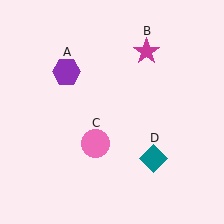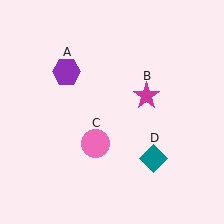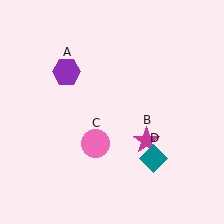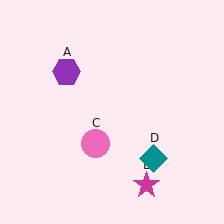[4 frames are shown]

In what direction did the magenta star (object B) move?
The magenta star (object B) moved down.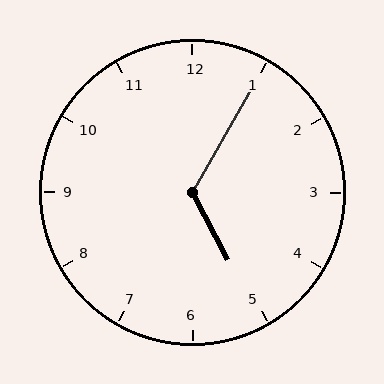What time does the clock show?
5:05.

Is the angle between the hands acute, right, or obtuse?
It is obtuse.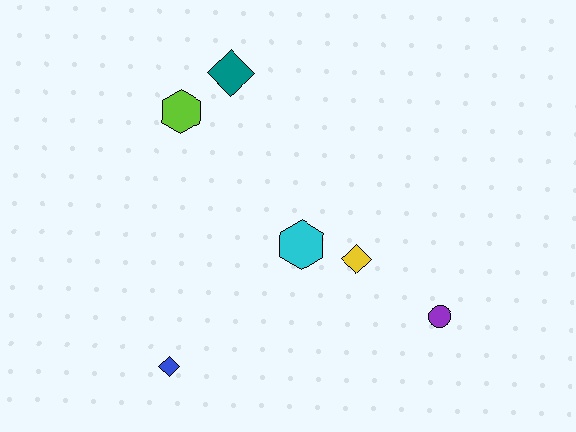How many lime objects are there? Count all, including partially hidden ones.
There is 1 lime object.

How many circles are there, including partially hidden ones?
There is 1 circle.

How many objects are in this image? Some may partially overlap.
There are 6 objects.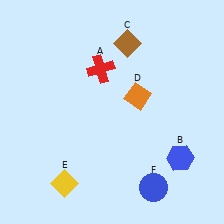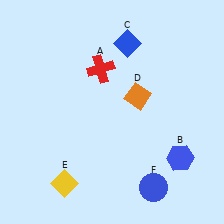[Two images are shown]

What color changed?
The diamond (C) changed from brown in Image 1 to blue in Image 2.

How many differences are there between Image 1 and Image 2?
There is 1 difference between the two images.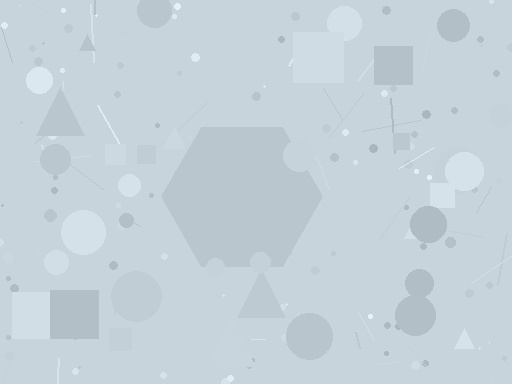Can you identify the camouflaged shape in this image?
The camouflaged shape is a hexagon.